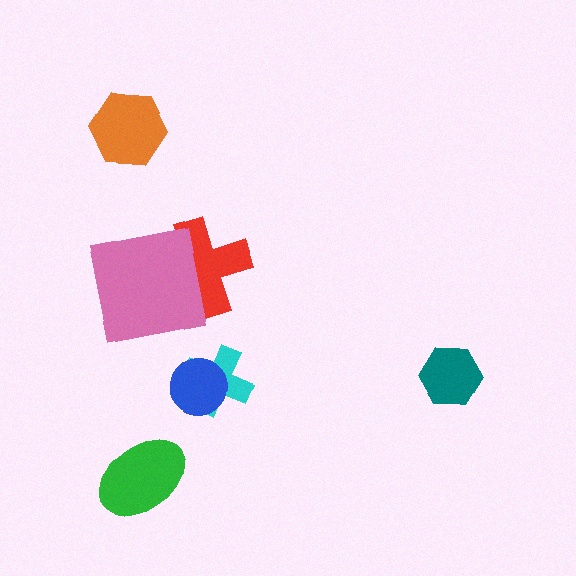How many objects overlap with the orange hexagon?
0 objects overlap with the orange hexagon.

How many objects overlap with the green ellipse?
0 objects overlap with the green ellipse.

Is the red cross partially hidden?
Yes, it is partially covered by another shape.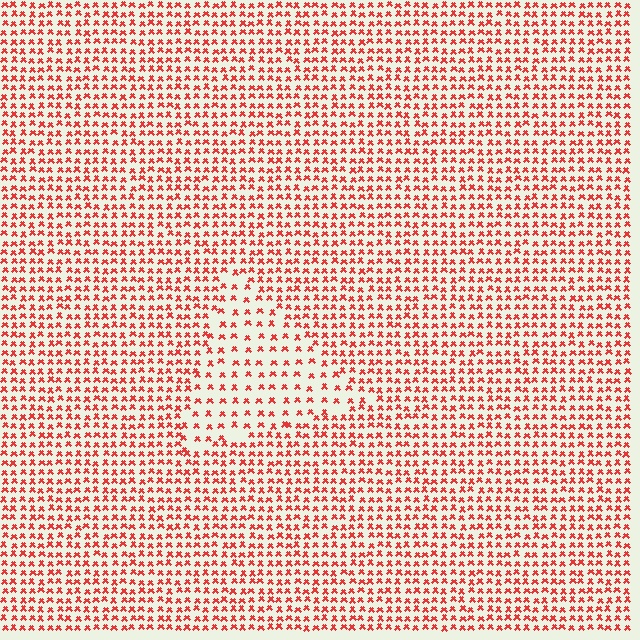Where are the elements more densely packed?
The elements are more densely packed outside the triangle boundary.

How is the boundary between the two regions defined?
The boundary is defined by a change in element density (approximately 1.9x ratio). All elements are the same color, size, and shape.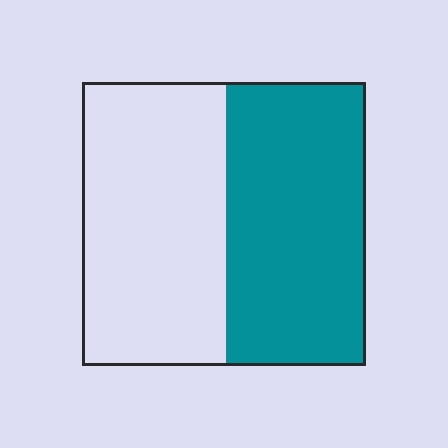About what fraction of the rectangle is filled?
About one half (1/2).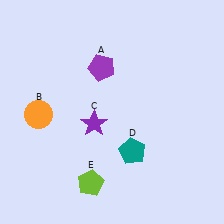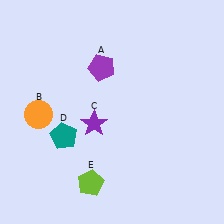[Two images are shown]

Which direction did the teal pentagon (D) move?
The teal pentagon (D) moved left.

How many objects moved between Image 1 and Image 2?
1 object moved between the two images.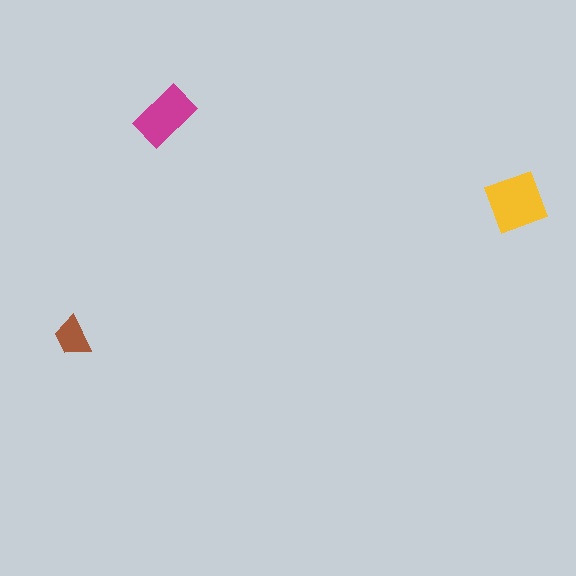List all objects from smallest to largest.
The brown trapezoid, the magenta rectangle, the yellow diamond.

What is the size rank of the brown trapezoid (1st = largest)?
3rd.